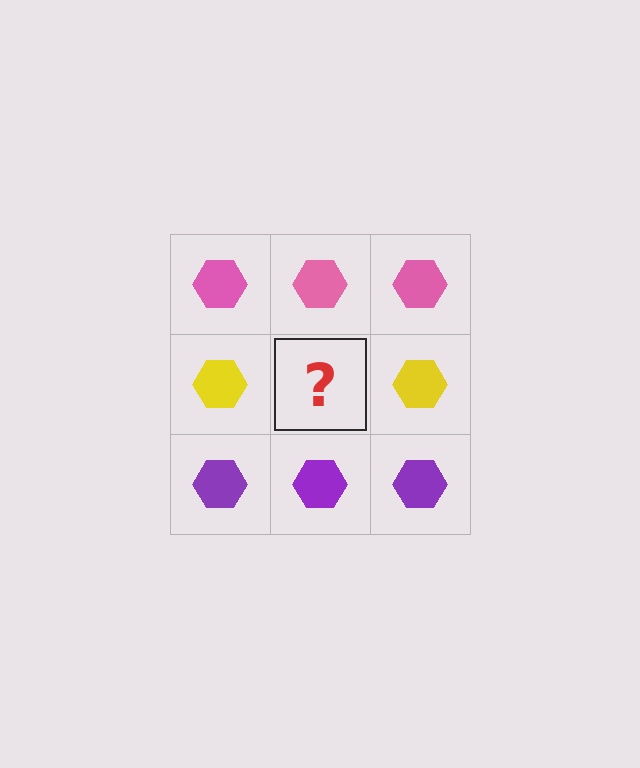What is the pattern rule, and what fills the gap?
The rule is that each row has a consistent color. The gap should be filled with a yellow hexagon.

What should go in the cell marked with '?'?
The missing cell should contain a yellow hexagon.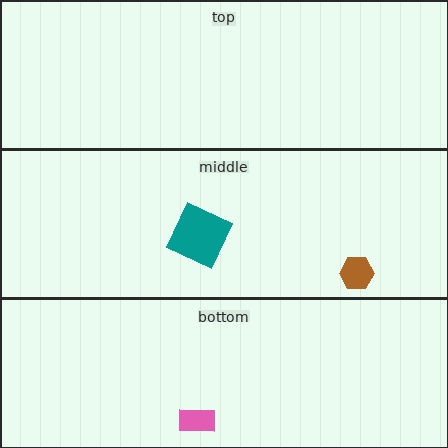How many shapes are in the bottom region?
1.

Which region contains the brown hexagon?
The middle region.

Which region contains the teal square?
The middle region.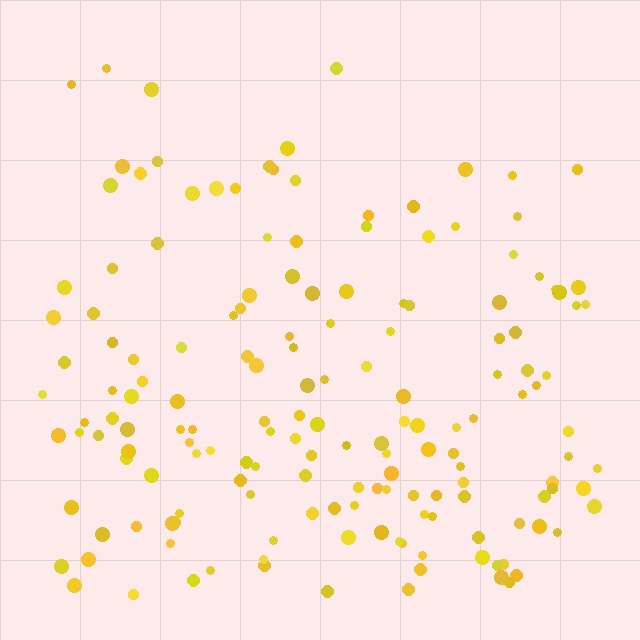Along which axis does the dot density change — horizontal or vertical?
Vertical.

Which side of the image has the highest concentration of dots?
The bottom.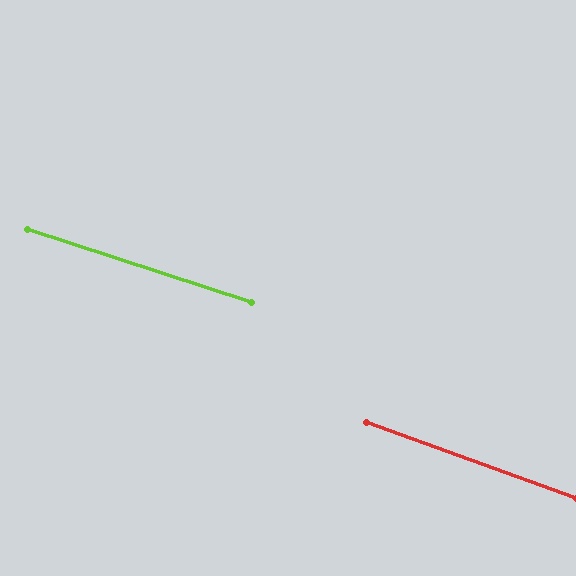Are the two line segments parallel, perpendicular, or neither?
Parallel — their directions differ by only 1.9°.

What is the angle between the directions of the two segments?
Approximately 2 degrees.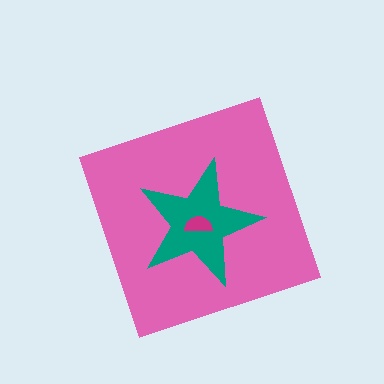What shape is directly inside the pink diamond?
The teal star.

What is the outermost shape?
The pink diamond.